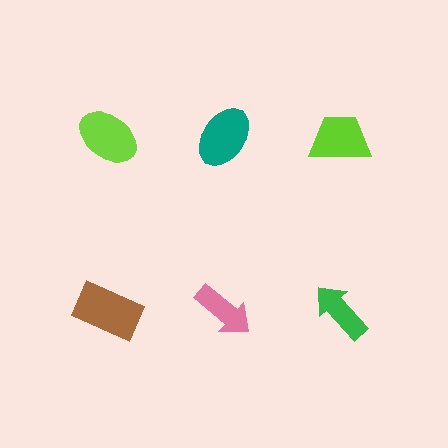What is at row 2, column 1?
A brown rectangle.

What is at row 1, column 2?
A teal ellipse.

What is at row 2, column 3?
A green arrow.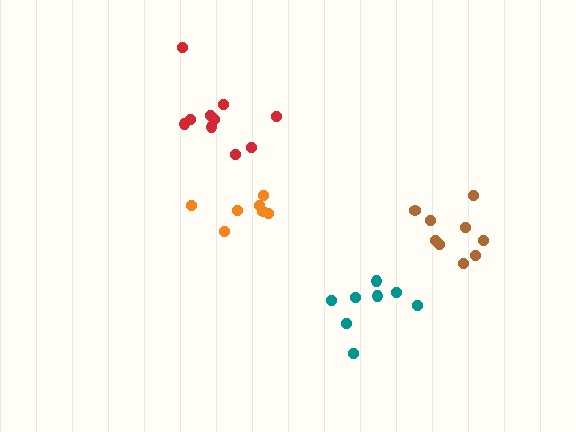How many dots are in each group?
Group 1: 9 dots, Group 2: 7 dots, Group 3: 8 dots, Group 4: 10 dots (34 total).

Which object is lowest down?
The teal cluster is bottommost.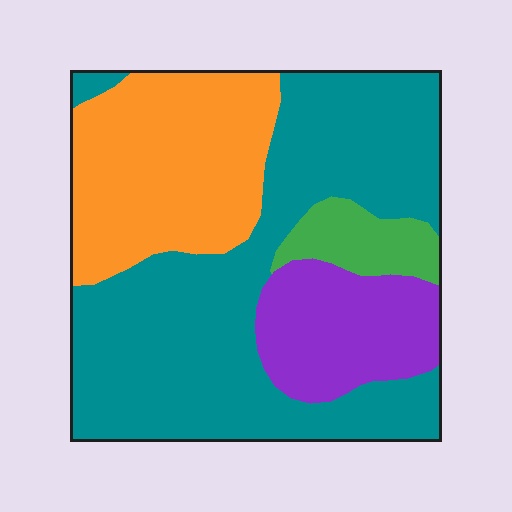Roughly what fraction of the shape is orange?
Orange covers around 25% of the shape.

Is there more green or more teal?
Teal.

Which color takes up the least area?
Green, at roughly 5%.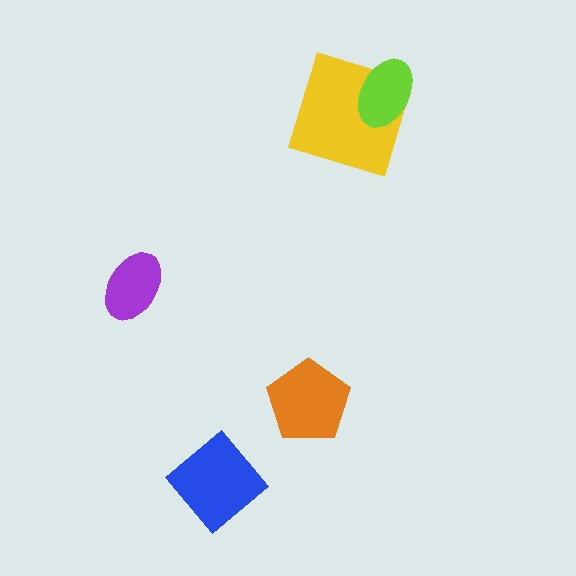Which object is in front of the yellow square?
The lime ellipse is in front of the yellow square.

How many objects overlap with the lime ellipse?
1 object overlaps with the lime ellipse.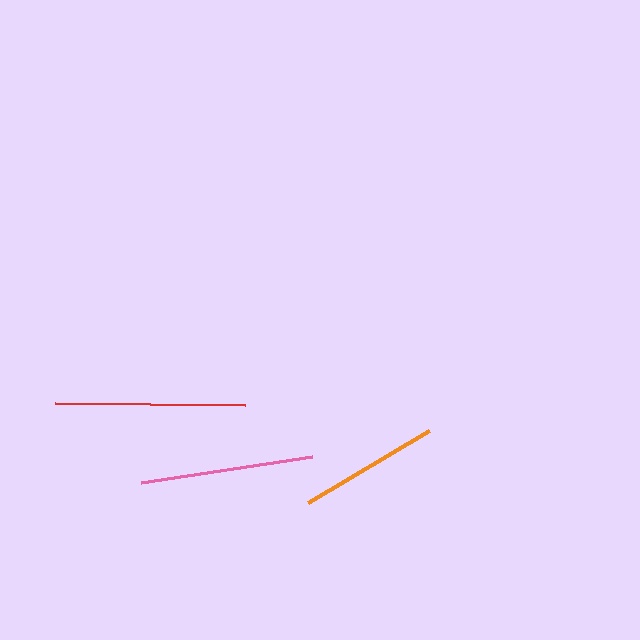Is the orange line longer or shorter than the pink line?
The pink line is longer than the orange line.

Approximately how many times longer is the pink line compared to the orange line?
The pink line is approximately 1.2 times the length of the orange line.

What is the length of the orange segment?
The orange segment is approximately 140 pixels long.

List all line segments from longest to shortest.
From longest to shortest: red, pink, orange.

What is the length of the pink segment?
The pink segment is approximately 173 pixels long.